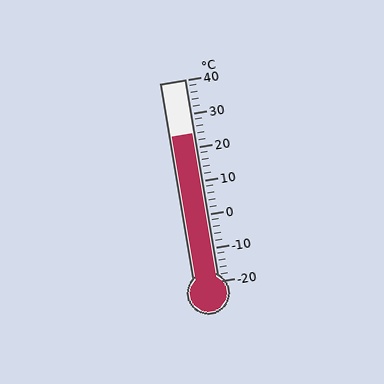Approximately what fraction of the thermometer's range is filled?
The thermometer is filled to approximately 75% of its range.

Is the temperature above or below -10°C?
The temperature is above -10°C.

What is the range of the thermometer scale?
The thermometer scale ranges from -20°C to 40°C.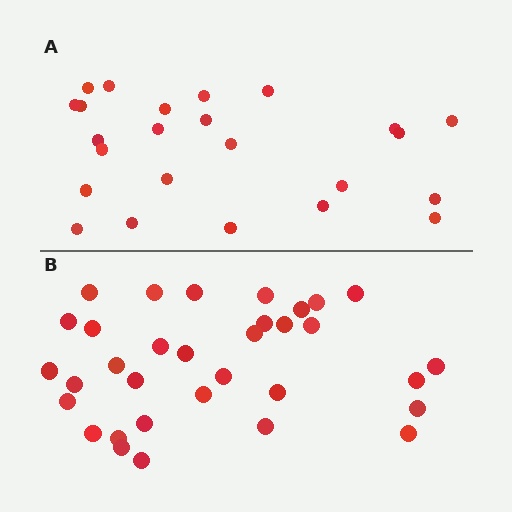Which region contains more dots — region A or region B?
Region B (the bottom region) has more dots.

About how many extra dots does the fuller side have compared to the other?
Region B has roughly 8 or so more dots than region A.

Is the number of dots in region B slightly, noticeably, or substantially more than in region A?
Region B has noticeably more, but not dramatically so. The ratio is roughly 1.4 to 1.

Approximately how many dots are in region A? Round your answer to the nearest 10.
About 20 dots. (The exact count is 24, which rounds to 20.)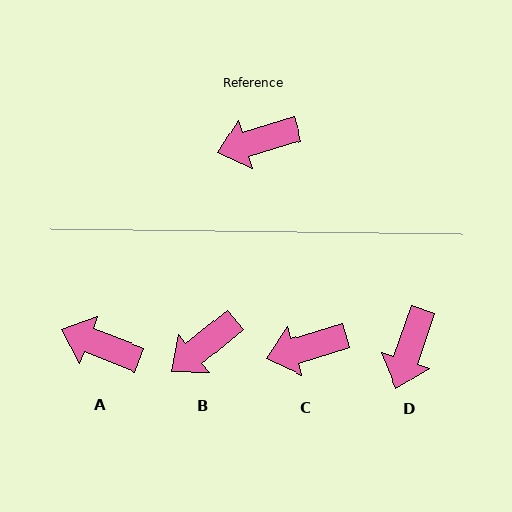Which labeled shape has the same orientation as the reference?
C.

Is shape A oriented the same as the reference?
No, it is off by about 38 degrees.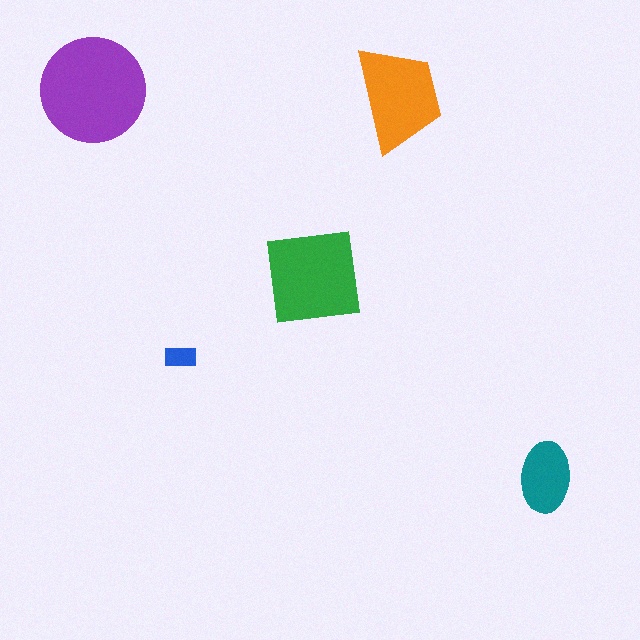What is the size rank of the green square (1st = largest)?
2nd.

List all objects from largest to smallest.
The purple circle, the green square, the orange trapezoid, the teal ellipse, the blue rectangle.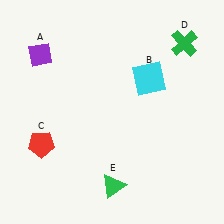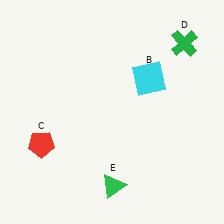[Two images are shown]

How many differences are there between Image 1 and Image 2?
There is 1 difference between the two images.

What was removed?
The purple diamond (A) was removed in Image 2.